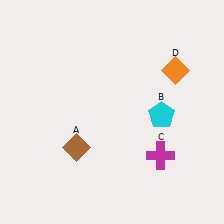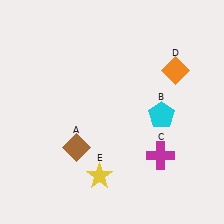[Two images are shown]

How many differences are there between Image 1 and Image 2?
There is 1 difference between the two images.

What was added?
A yellow star (E) was added in Image 2.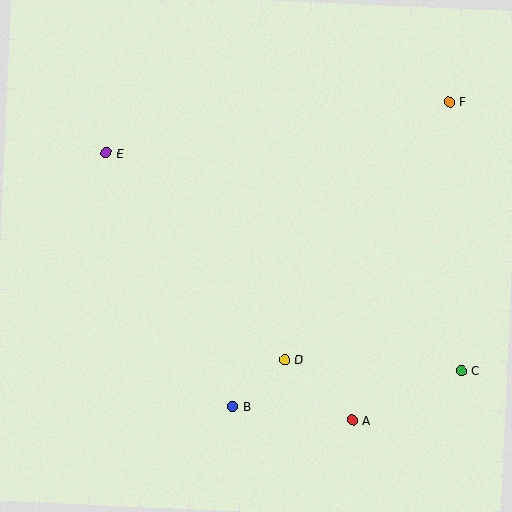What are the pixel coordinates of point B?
Point B is at (233, 406).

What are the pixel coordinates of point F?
Point F is at (449, 102).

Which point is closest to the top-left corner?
Point E is closest to the top-left corner.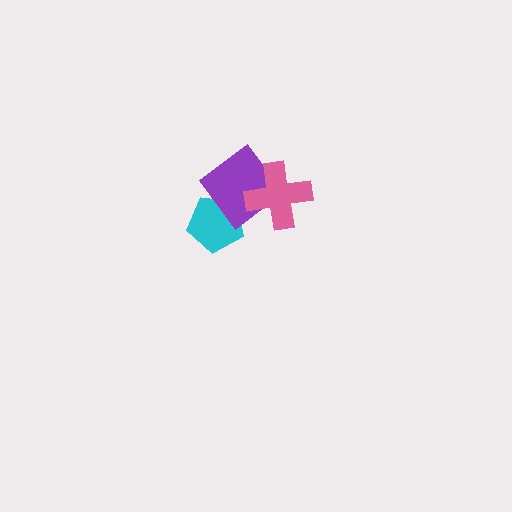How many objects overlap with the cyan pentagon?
1 object overlaps with the cyan pentagon.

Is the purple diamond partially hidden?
Yes, it is partially covered by another shape.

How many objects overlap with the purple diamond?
2 objects overlap with the purple diamond.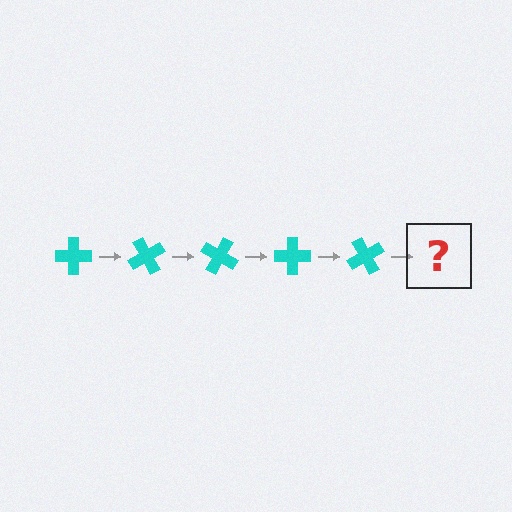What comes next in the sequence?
The next element should be a cyan cross rotated 300 degrees.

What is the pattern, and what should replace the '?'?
The pattern is that the cross rotates 60 degrees each step. The '?' should be a cyan cross rotated 300 degrees.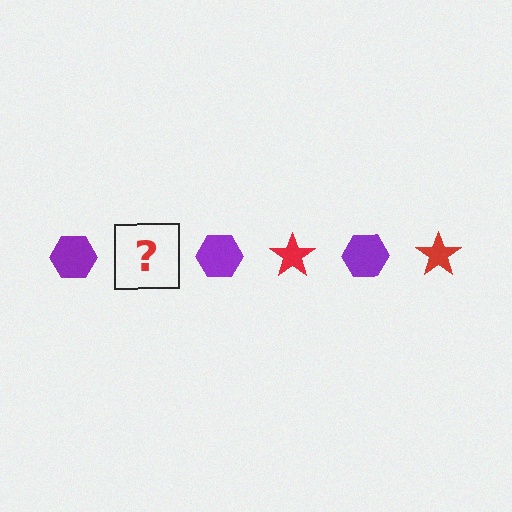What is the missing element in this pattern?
The missing element is a red star.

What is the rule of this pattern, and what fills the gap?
The rule is that the pattern alternates between purple hexagon and red star. The gap should be filled with a red star.